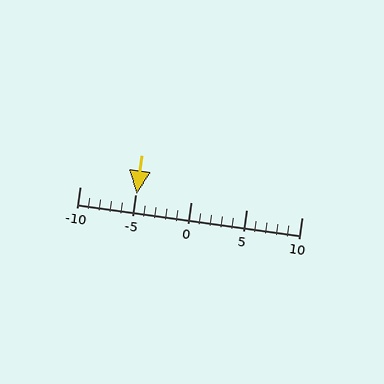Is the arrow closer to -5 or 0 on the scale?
The arrow is closer to -5.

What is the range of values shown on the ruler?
The ruler shows values from -10 to 10.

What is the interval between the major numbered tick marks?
The major tick marks are spaced 5 units apart.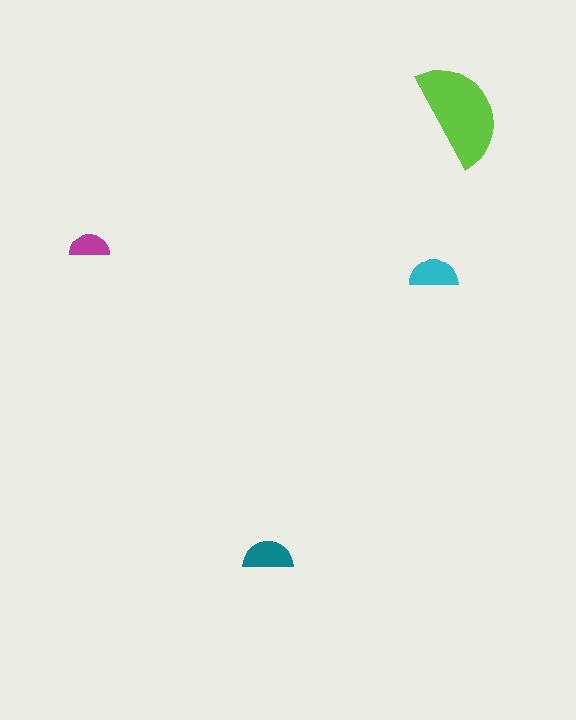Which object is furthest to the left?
The magenta semicircle is leftmost.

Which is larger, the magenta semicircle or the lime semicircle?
The lime one.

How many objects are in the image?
There are 4 objects in the image.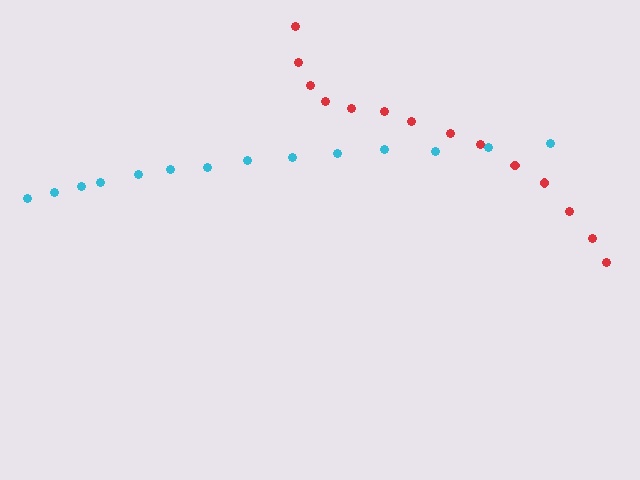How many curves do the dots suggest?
There are 2 distinct paths.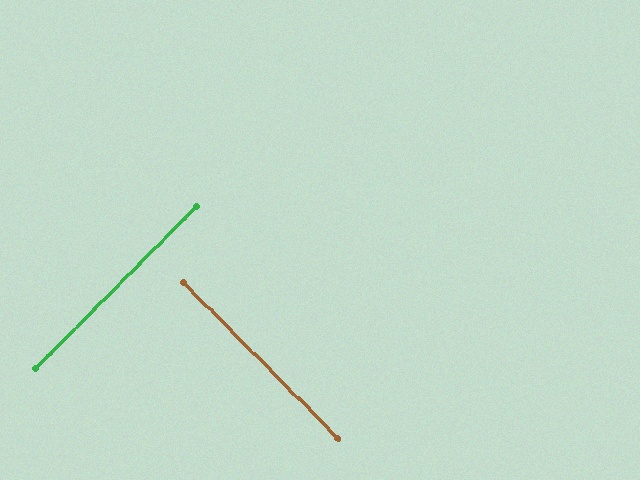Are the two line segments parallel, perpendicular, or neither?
Perpendicular — they meet at approximately 89°.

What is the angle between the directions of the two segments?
Approximately 89 degrees.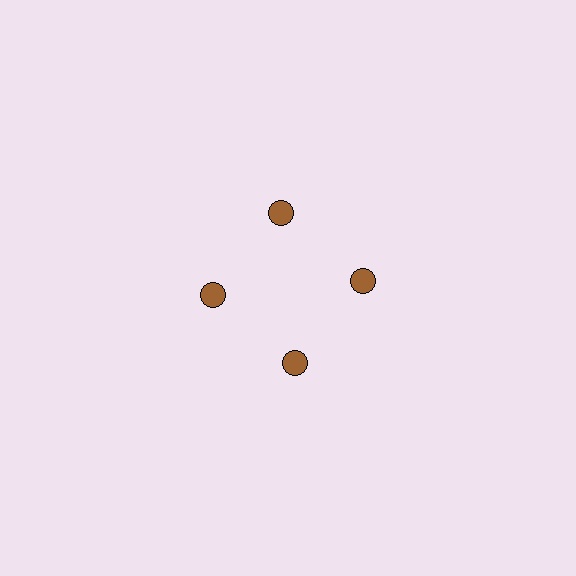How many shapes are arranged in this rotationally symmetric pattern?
There are 4 shapes, arranged in 4 groups of 1.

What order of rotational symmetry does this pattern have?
This pattern has 4-fold rotational symmetry.